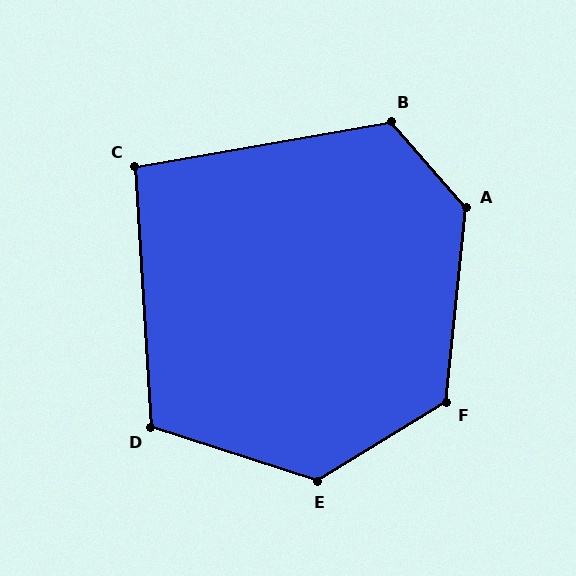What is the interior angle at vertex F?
Approximately 127 degrees (obtuse).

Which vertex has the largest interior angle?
A, at approximately 133 degrees.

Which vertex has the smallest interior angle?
C, at approximately 96 degrees.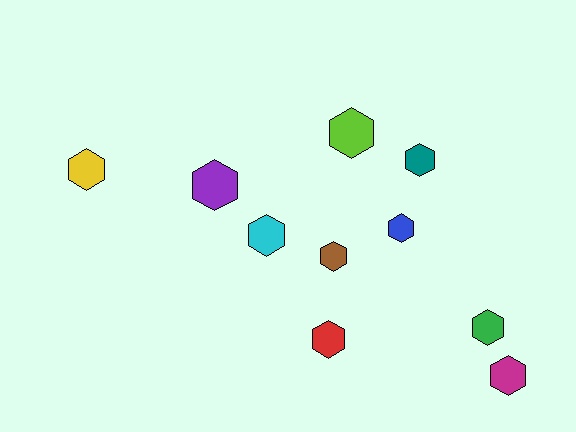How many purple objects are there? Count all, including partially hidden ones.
There is 1 purple object.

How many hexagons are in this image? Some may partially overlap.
There are 10 hexagons.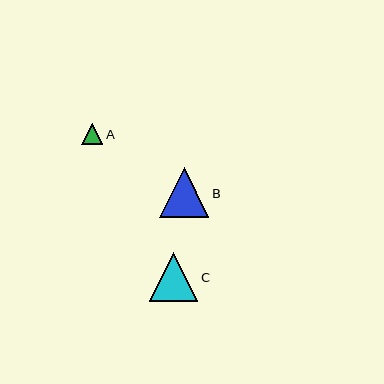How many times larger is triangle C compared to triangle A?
Triangle C is approximately 2.3 times the size of triangle A.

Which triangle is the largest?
Triangle B is the largest with a size of approximately 49 pixels.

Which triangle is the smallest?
Triangle A is the smallest with a size of approximately 21 pixels.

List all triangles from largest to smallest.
From largest to smallest: B, C, A.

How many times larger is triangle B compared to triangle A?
Triangle B is approximately 2.4 times the size of triangle A.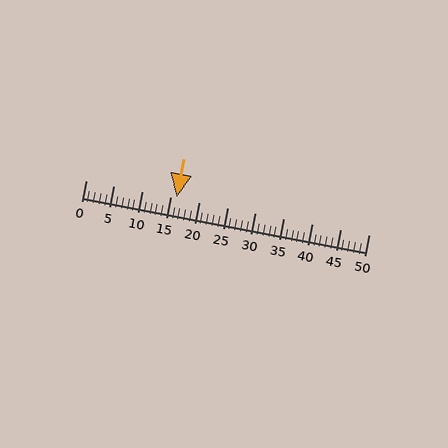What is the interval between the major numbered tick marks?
The major tick marks are spaced 5 units apart.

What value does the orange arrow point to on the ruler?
The orange arrow points to approximately 16.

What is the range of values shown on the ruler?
The ruler shows values from 0 to 50.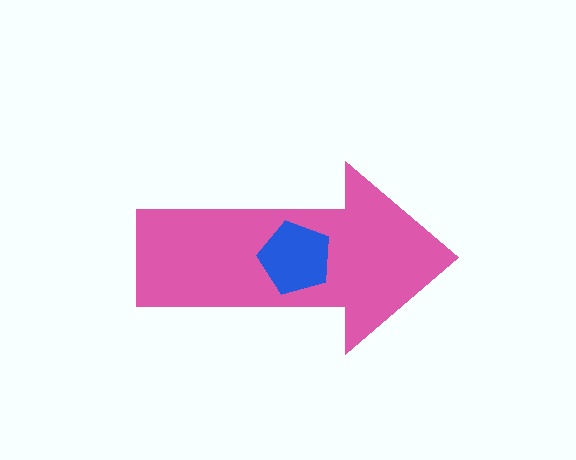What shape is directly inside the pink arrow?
The blue pentagon.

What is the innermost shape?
The blue pentagon.